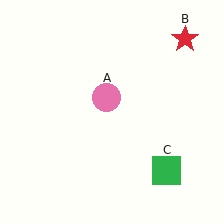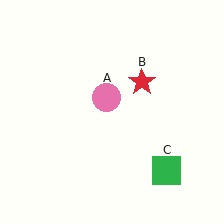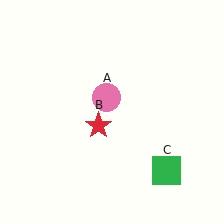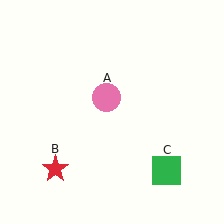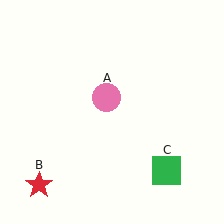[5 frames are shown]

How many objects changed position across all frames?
1 object changed position: red star (object B).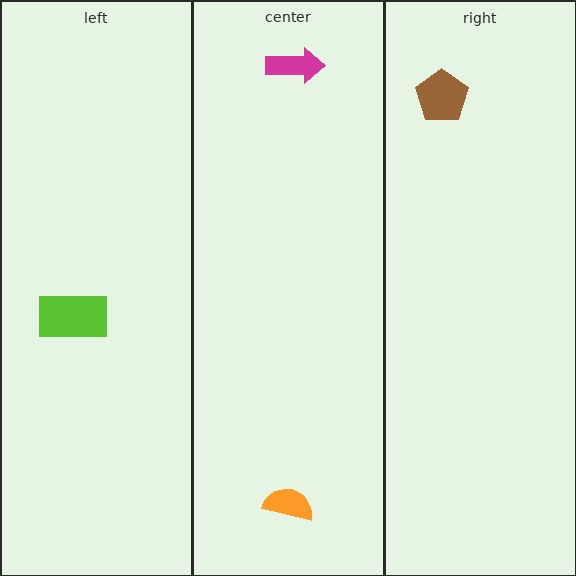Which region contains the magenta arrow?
The center region.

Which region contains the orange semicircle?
The center region.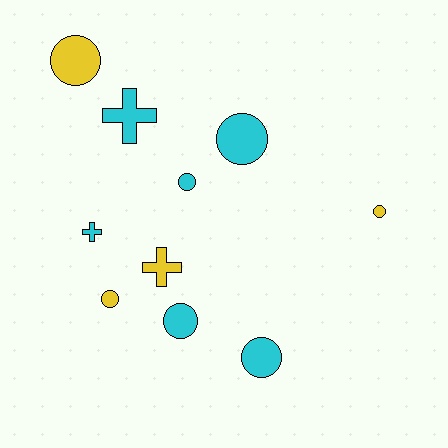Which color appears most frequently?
Cyan, with 6 objects.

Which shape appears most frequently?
Circle, with 7 objects.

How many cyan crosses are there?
There are 2 cyan crosses.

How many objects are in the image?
There are 10 objects.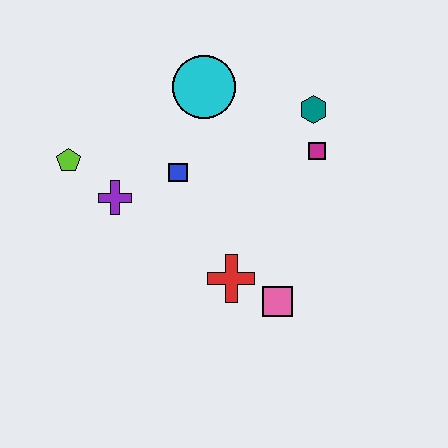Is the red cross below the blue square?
Yes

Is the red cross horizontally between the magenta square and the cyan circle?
Yes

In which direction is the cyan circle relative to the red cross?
The cyan circle is above the red cross.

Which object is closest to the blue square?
The purple cross is closest to the blue square.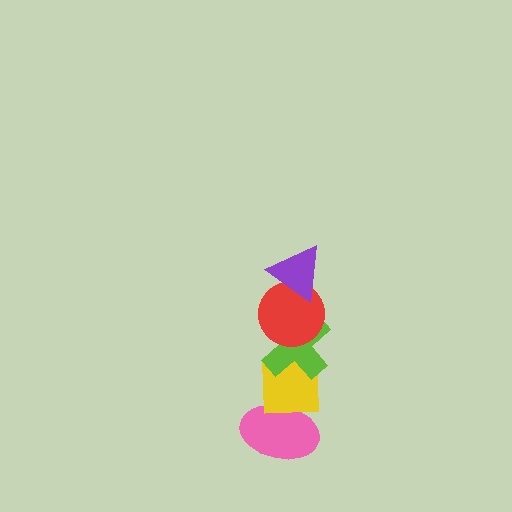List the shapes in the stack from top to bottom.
From top to bottom: the purple triangle, the red circle, the lime cross, the yellow square, the pink ellipse.